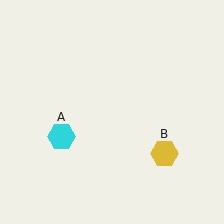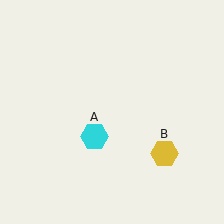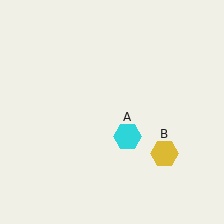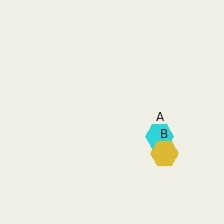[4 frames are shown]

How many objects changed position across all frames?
1 object changed position: cyan hexagon (object A).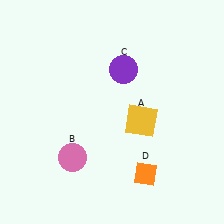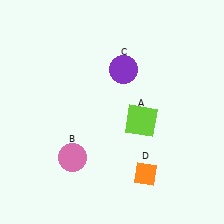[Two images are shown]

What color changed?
The square (A) changed from yellow in Image 1 to lime in Image 2.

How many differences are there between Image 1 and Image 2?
There is 1 difference between the two images.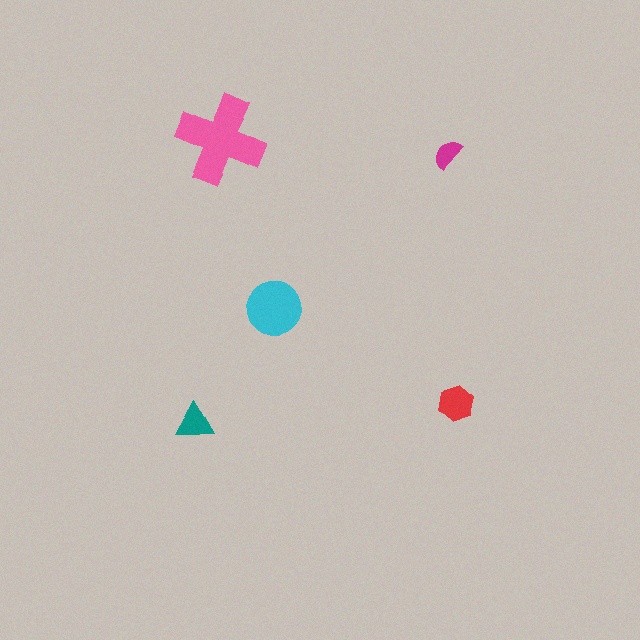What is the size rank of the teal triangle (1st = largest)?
4th.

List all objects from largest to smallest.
The pink cross, the cyan circle, the red hexagon, the teal triangle, the magenta semicircle.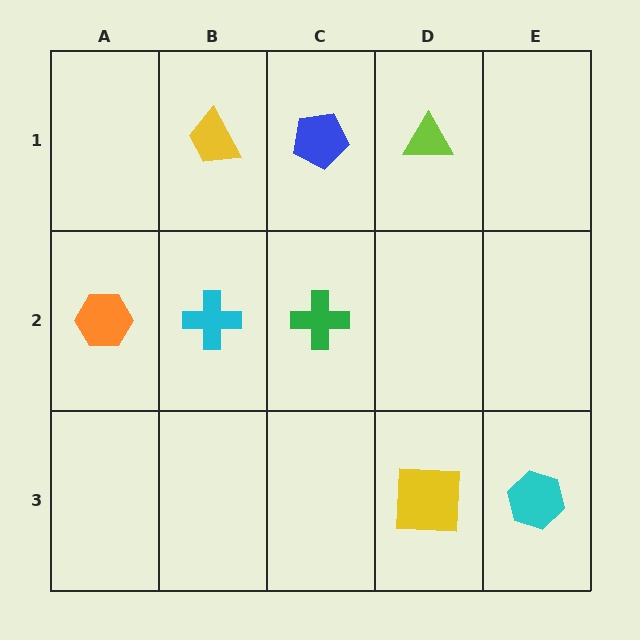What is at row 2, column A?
An orange hexagon.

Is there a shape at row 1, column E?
No, that cell is empty.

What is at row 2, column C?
A green cross.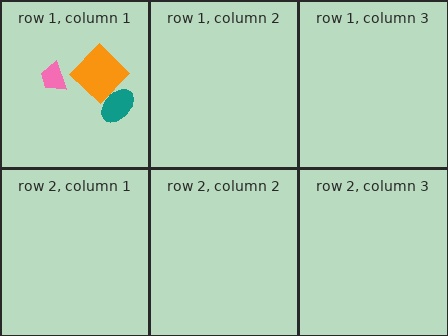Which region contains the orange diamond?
The row 1, column 1 region.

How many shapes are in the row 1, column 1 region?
3.